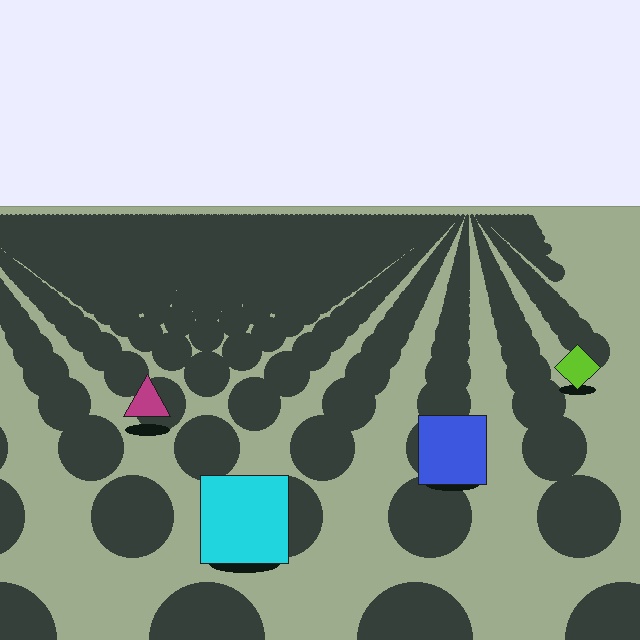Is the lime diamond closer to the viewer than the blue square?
No. The blue square is closer — you can tell from the texture gradient: the ground texture is coarser near it.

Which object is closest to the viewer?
The cyan square is closest. The texture marks near it are larger and more spread out.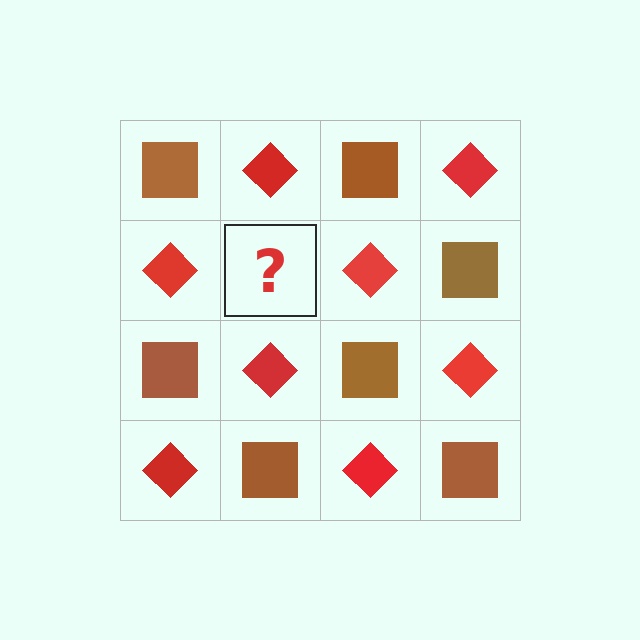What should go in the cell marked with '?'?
The missing cell should contain a brown square.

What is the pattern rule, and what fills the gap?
The rule is that it alternates brown square and red diamond in a checkerboard pattern. The gap should be filled with a brown square.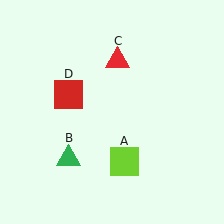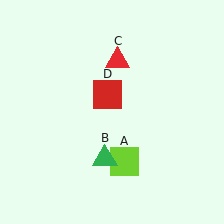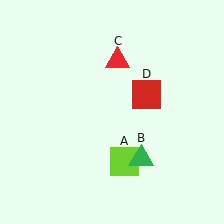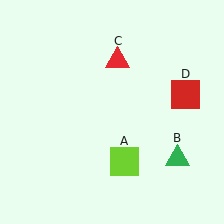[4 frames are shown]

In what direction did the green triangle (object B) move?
The green triangle (object B) moved right.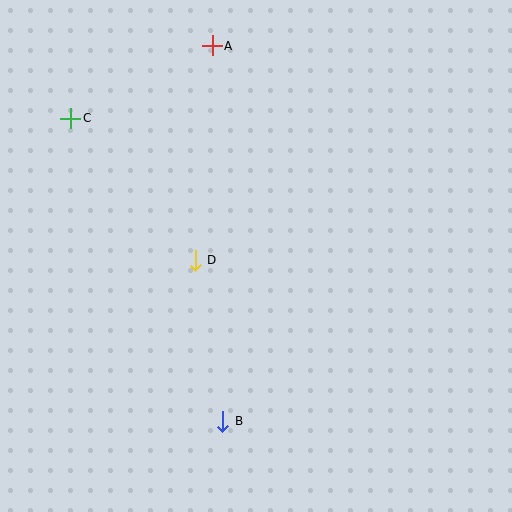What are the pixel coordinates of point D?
Point D is at (195, 260).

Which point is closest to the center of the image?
Point D at (195, 260) is closest to the center.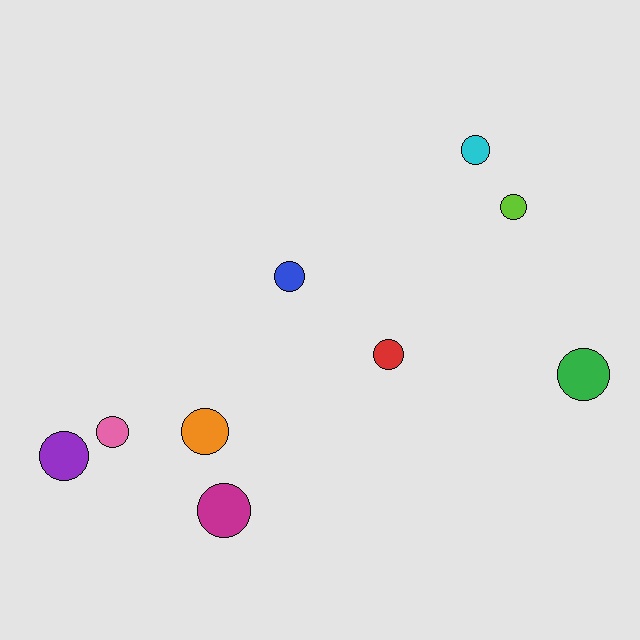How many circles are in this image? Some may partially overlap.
There are 9 circles.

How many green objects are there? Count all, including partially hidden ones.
There is 1 green object.